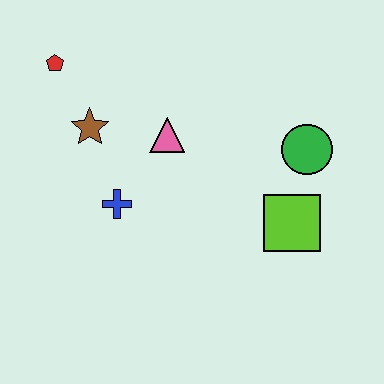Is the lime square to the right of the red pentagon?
Yes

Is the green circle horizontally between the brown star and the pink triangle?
No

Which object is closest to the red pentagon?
The brown star is closest to the red pentagon.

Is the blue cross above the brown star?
No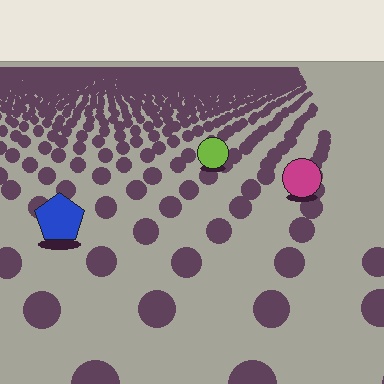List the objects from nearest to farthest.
From nearest to farthest: the blue pentagon, the magenta circle, the lime circle.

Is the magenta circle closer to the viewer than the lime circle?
Yes. The magenta circle is closer — you can tell from the texture gradient: the ground texture is coarser near it.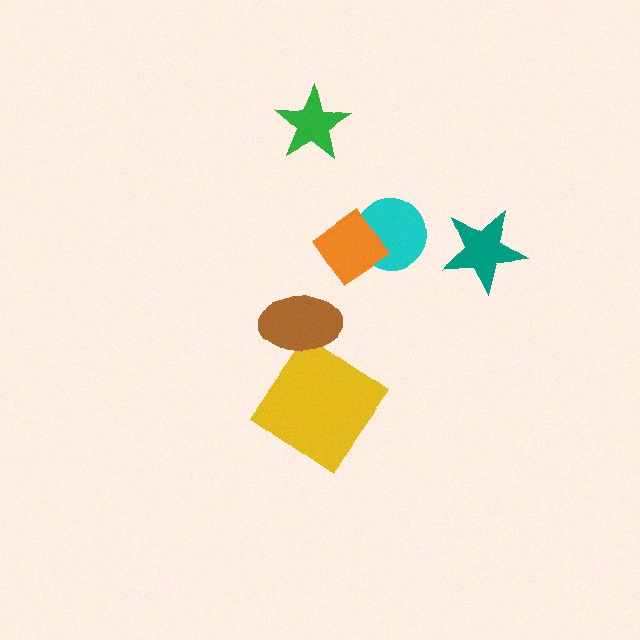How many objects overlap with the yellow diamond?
0 objects overlap with the yellow diamond.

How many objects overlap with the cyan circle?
1 object overlaps with the cyan circle.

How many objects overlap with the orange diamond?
1 object overlaps with the orange diamond.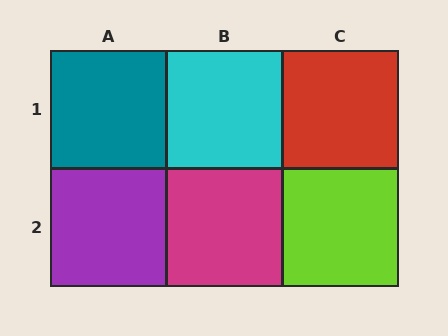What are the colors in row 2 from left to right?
Purple, magenta, lime.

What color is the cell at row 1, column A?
Teal.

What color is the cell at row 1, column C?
Red.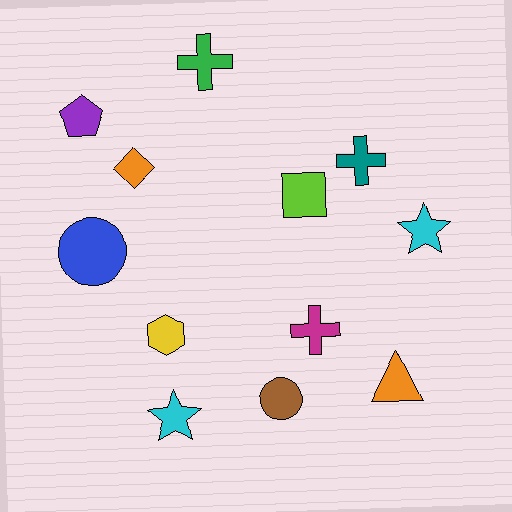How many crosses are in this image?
There are 3 crosses.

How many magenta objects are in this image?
There is 1 magenta object.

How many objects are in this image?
There are 12 objects.